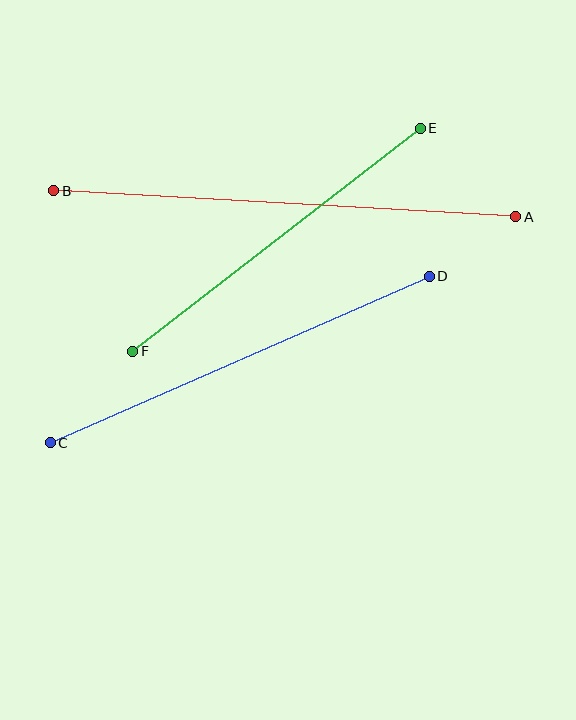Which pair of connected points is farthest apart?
Points A and B are farthest apart.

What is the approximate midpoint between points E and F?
The midpoint is at approximately (277, 240) pixels.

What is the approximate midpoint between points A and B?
The midpoint is at approximately (285, 204) pixels.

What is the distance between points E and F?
The distance is approximately 364 pixels.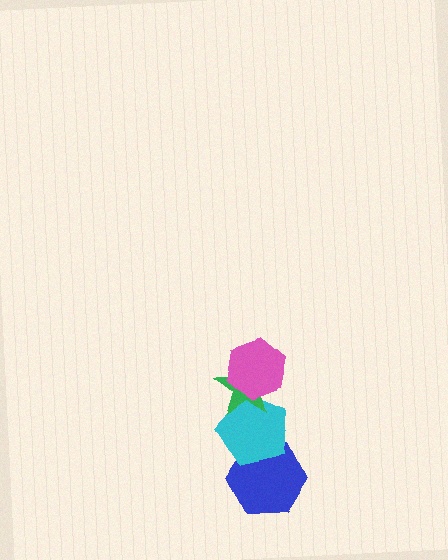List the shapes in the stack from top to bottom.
From top to bottom: the pink hexagon, the green star, the cyan pentagon, the blue hexagon.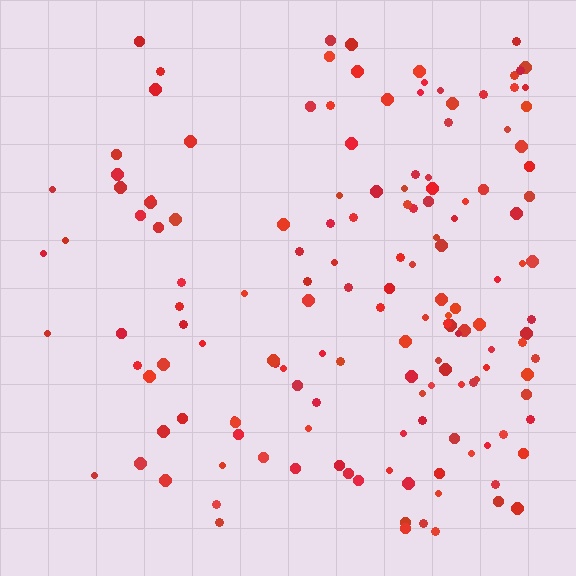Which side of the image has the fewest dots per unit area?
The left.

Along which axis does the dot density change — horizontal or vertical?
Horizontal.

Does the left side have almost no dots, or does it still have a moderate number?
Still a moderate number, just noticeably fewer than the right.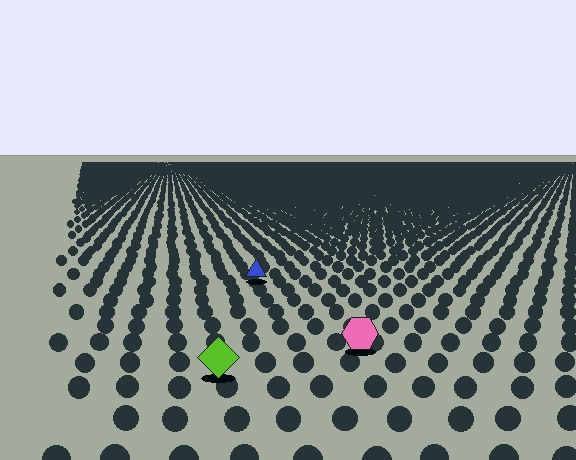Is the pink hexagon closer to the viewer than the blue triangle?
Yes. The pink hexagon is closer — you can tell from the texture gradient: the ground texture is coarser near it.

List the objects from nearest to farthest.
From nearest to farthest: the lime diamond, the pink hexagon, the blue triangle.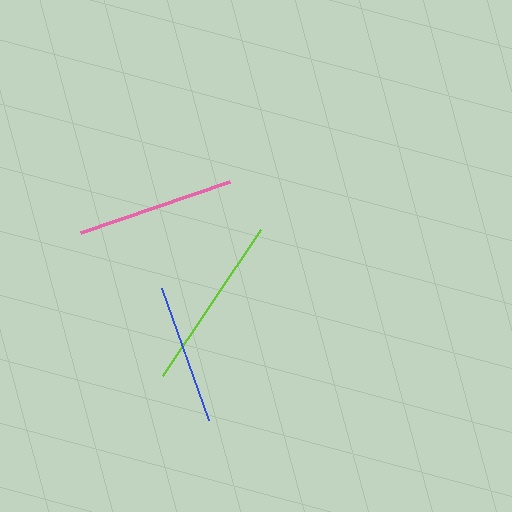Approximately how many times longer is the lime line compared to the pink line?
The lime line is approximately 1.1 times the length of the pink line.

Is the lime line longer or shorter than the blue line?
The lime line is longer than the blue line.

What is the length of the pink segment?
The pink segment is approximately 158 pixels long.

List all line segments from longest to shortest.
From longest to shortest: lime, pink, blue.